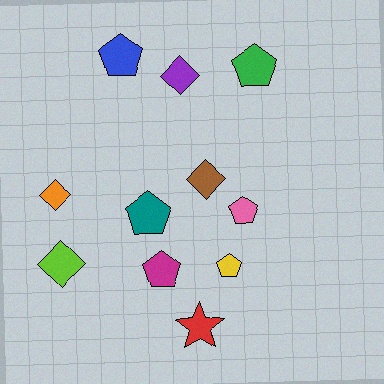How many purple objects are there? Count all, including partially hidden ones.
There is 1 purple object.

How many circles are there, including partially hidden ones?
There are no circles.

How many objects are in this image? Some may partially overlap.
There are 11 objects.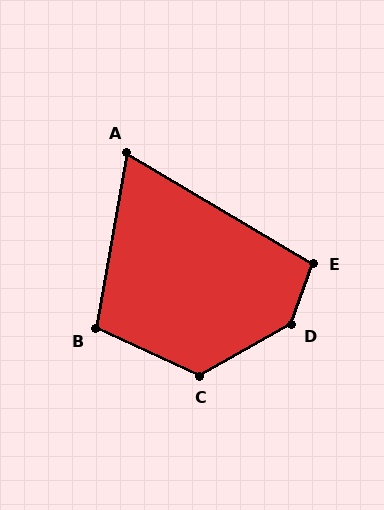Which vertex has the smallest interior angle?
A, at approximately 69 degrees.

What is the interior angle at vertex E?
Approximately 101 degrees (obtuse).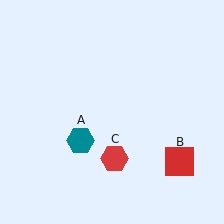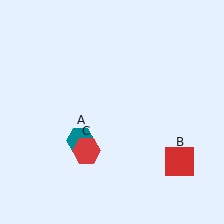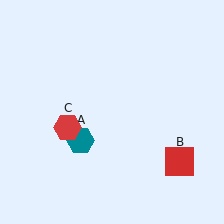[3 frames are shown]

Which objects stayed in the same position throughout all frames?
Teal hexagon (object A) and red square (object B) remained stationary.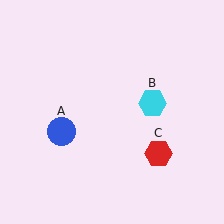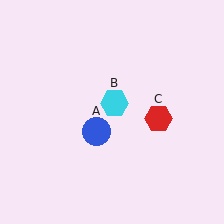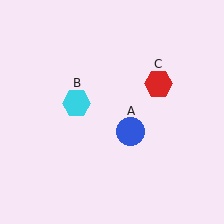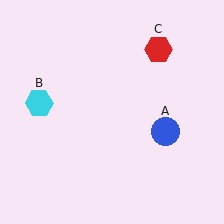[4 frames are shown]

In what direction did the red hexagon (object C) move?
The red hexagon (object C) moved up.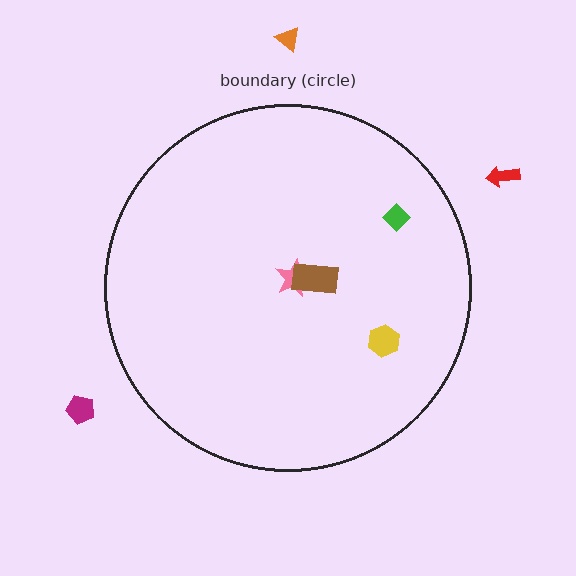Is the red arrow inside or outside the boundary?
Outside.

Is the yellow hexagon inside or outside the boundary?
Inside.